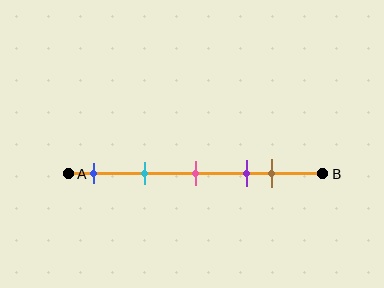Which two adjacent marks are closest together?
The purple and brown marks are the closest adjacent pair.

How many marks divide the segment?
There are 5 marks dividing the segment.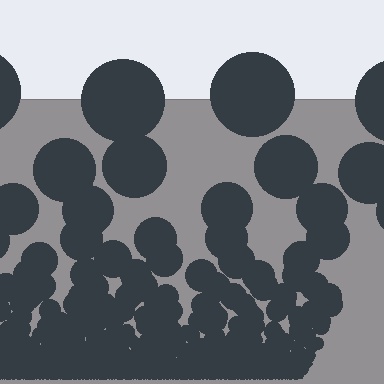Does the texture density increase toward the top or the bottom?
Density increases toward the bottom.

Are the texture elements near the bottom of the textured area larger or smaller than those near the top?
Smaller. The gradient is inverted — elements near the bottom are smaller and denser.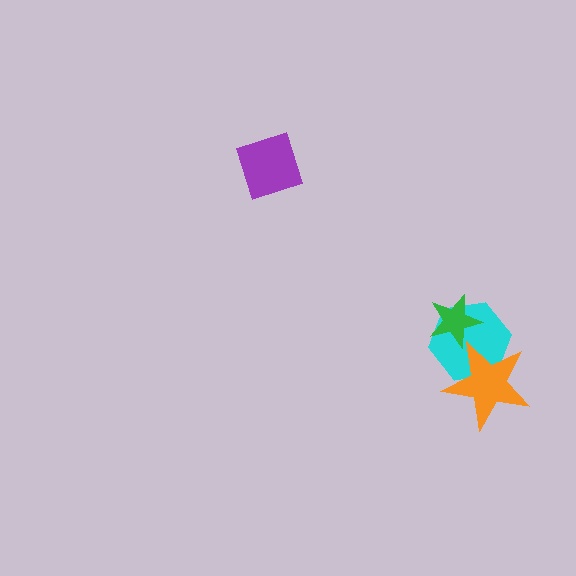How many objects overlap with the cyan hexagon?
2 objects overlap with the cyan hexagon.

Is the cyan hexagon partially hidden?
Yes, it is partially covered by another shape.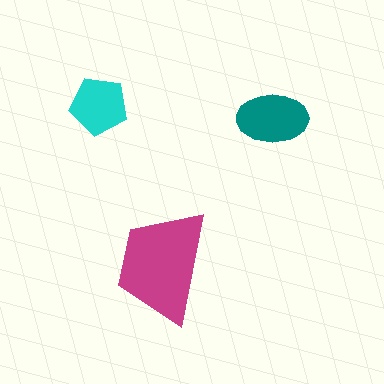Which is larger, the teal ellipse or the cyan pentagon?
The teal ellipse.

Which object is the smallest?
The cyan pentagon.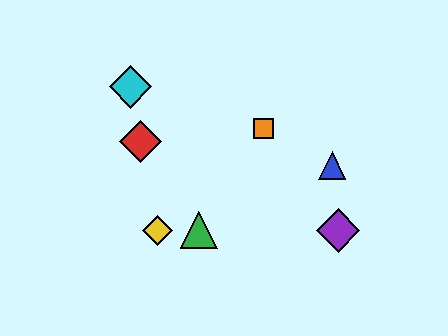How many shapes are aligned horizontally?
3 shapes (the green triangle, the yellow diamond, the purple diamond) are aligned horizontally.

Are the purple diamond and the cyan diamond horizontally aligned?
No, the purple diamond is at y≈230 and the cyan diamond is at y≈87.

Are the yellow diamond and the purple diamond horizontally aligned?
Yes, both are at y≈230.